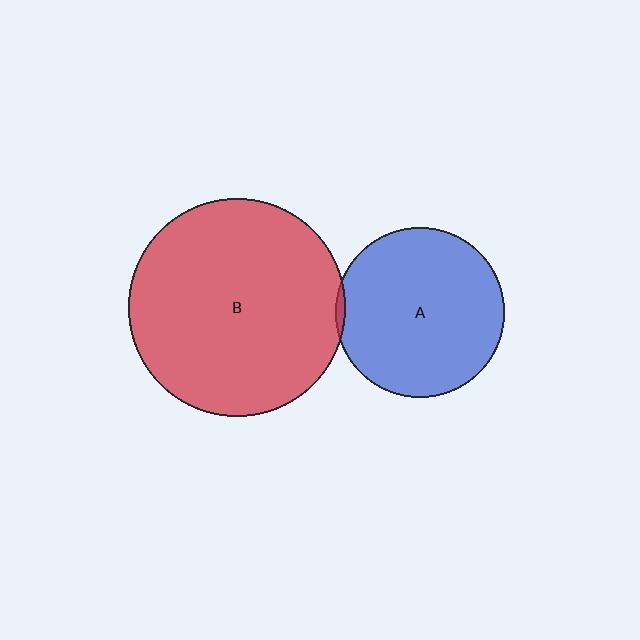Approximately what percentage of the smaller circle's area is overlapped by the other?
Approximately 5%.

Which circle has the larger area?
Circle B (red).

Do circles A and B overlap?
Yes.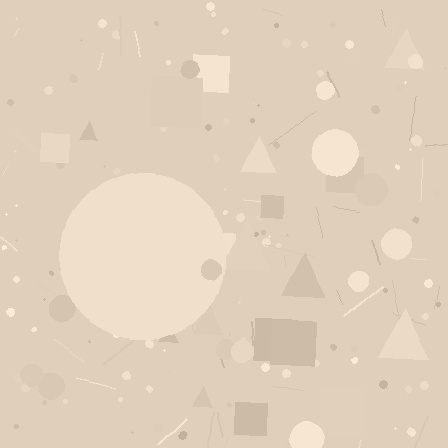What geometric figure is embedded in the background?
A circle is embedded in the background.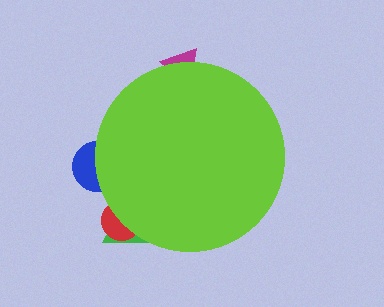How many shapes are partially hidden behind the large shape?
4 shapes are partially hidden.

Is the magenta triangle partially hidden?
Yes, the magenta triangle is partially hidden behind the lime circle.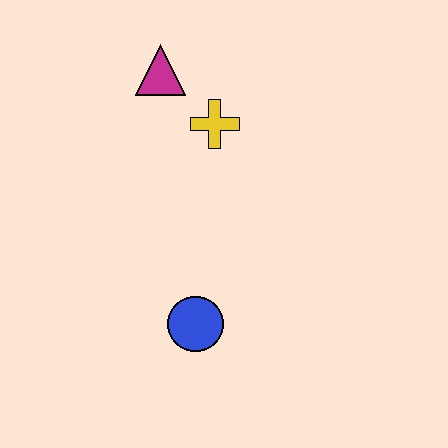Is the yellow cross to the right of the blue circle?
Yes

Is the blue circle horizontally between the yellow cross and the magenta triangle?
Yes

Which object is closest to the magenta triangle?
The yellow cross is closest to the magenta triangle.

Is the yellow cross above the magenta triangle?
No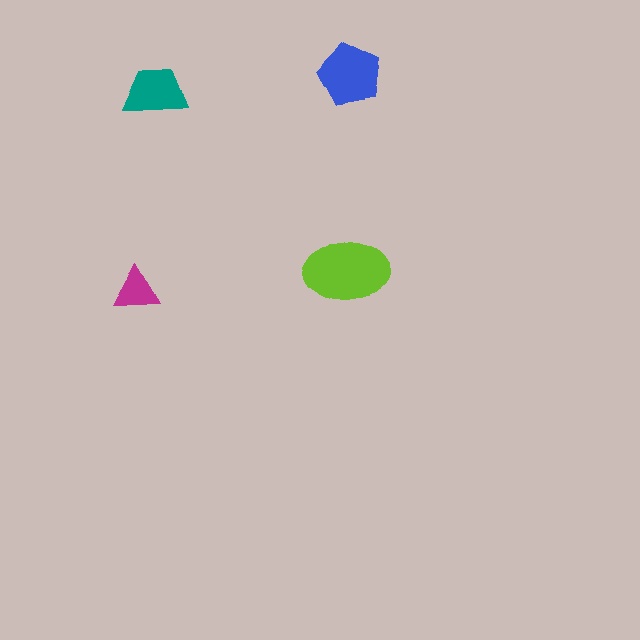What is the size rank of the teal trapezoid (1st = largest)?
3rd.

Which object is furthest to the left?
The magenta triangle is leftmost.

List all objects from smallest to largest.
The magenta triangle, the teal trapezoid, the blue pentagon, the lime ellipse.